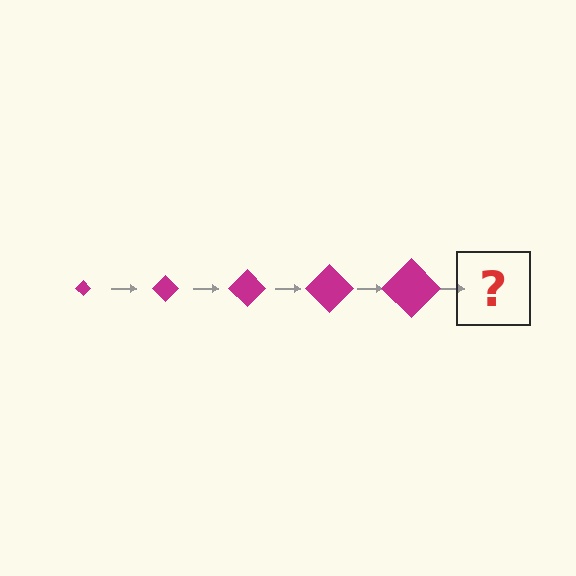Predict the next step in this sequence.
The next step is a magenta diamond, larger than the previous one.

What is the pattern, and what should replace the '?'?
The pattern is that the diamond gets progressively larger each step. The '?' should be a magenta diamond, larger than the previous one.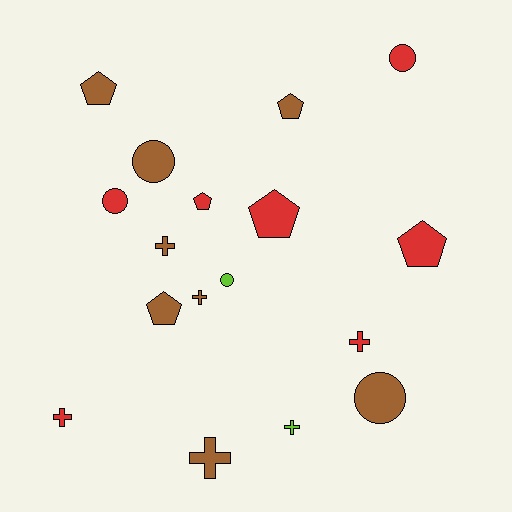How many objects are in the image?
There are 17 objects.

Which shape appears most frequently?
Pentagon, with 6 objects.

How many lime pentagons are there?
There are no lime pentagons.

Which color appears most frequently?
Brown, with 8 objects.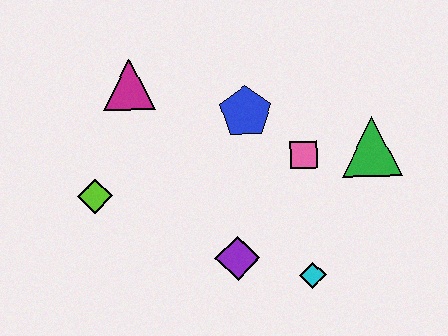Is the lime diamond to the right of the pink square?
No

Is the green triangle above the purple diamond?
Yes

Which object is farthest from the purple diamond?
The magenta triangle is farthest from the purple diamond.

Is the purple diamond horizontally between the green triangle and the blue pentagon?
No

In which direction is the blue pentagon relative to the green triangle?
The blue pentagon is to the left of the green triangle.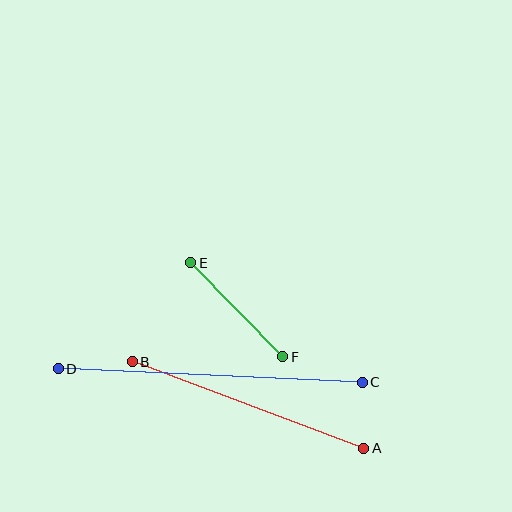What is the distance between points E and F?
The distance is approximately 132 pixels.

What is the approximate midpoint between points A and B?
The midpoint is at approximately (248, 405) pixels.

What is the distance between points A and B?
The distance is approximately 247 pixels.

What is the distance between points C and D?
The distance is approximately 304 pixels.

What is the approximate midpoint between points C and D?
The midpoint is at approximately (210, 375) pixels.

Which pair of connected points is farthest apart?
Points C and D are farthest apart.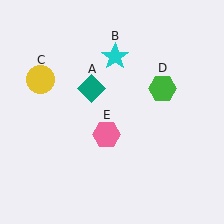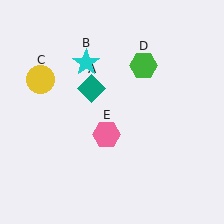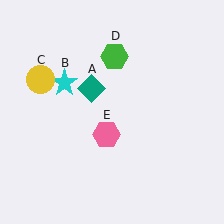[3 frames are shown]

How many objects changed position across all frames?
2 objects changed position: cyan star (object B), green hexagon (object D).